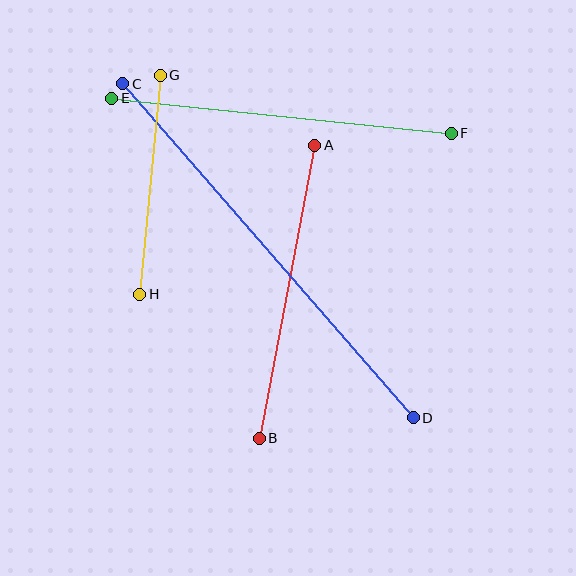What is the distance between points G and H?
The distance is approximately 220 pixels.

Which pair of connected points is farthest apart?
Points C and D are farthest apart.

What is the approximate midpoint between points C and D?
The midpoint is at approximately (268, 251) pixels.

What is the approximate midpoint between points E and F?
The midpoint is at approximately (281, 116) pixels.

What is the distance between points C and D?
The distance is approximately 443 pixels.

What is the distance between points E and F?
The distance is approximately 341 pixels.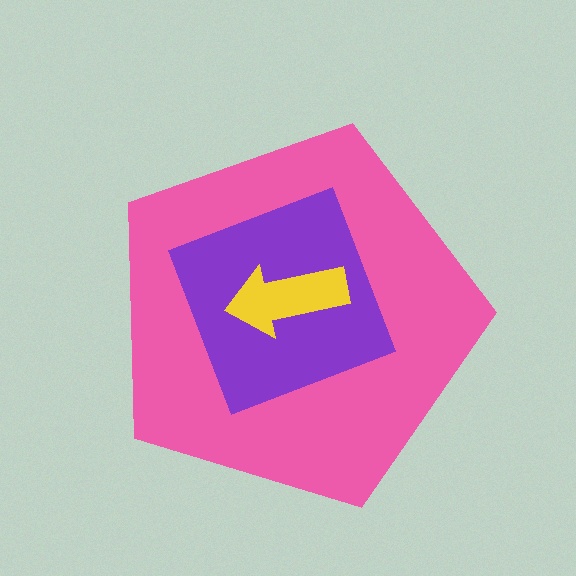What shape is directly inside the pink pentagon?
The purple square.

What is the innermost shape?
The yellow arrow.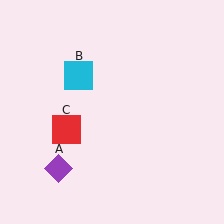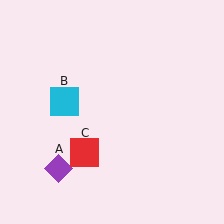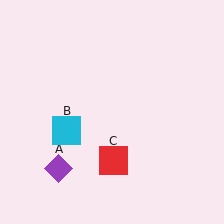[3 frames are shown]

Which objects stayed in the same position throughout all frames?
Purple diamond (object A) remained stationary.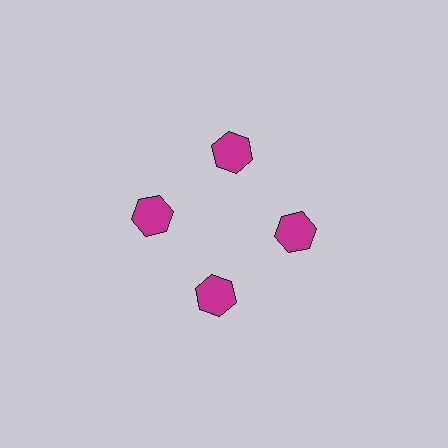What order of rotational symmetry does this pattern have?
This pattern has 4-fold rotational symmetry.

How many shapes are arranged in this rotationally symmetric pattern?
There are 4 shapes, arranged in 4 groups of 1.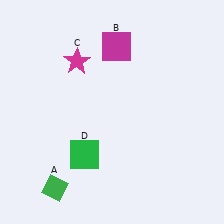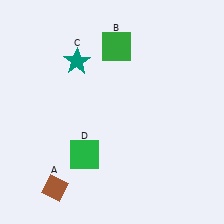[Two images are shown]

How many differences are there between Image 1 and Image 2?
There are 3 differences between the two images.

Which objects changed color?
A changed from green to brown. B changed from magenta to green. C changed from magenta to teal.